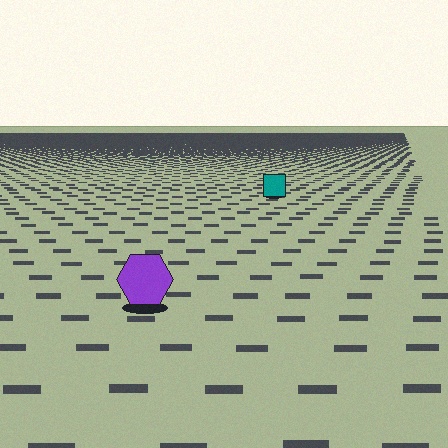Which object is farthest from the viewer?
The teal square is farthest from the viewer. It appears smaller and the ground texture around it is denser.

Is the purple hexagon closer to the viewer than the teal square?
Yes. The purple hexagon is closer — you can tell from the texture gradient: the ground texture is coarser near it.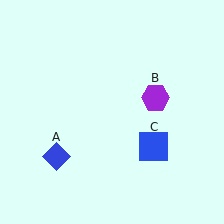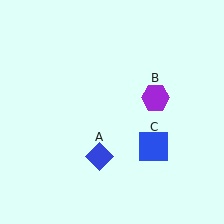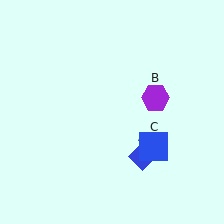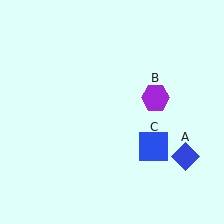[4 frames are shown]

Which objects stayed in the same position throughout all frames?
Purple hexagon (object B) and blue square (object C) remained stationary.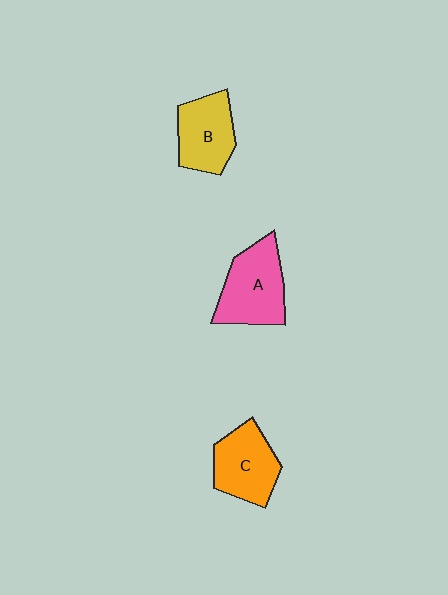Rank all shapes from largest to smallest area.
From largest to smallest: A (pink), C (orange), B (yellow).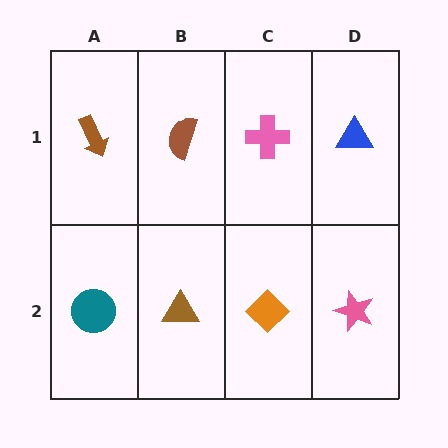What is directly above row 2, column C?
A pink cross.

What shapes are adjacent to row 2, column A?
A brown arrow (row 1, column A), a brown triangle (row 2, column B).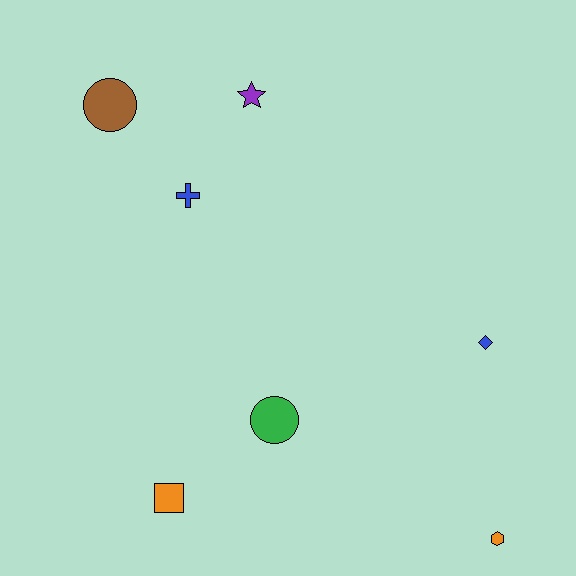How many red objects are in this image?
There are no red objects.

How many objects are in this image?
There are 7 objects.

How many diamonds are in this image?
There is 1 diamond.